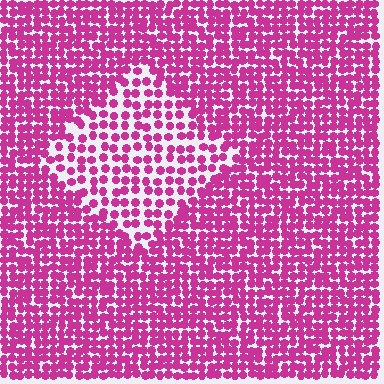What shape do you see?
I see a diamond.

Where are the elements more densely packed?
The elements are more densely packed outside the diamond boundary.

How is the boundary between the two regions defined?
The boundary is defined by a change in element density (approximately 1.8x ratio). All elements are the same color, size, and shape.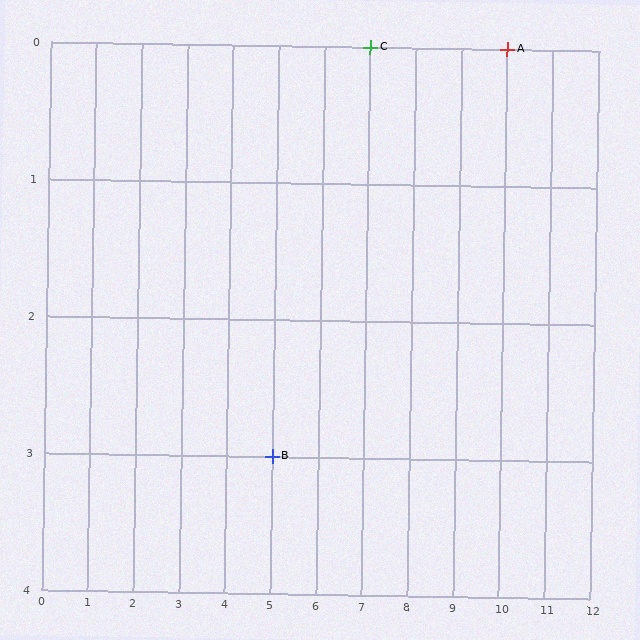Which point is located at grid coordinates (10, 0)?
Point A is at (10, 0).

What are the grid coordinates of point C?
Point C is at grid coordinates (7, 0).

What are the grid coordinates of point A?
Point A is at grid coordinates (10, 0).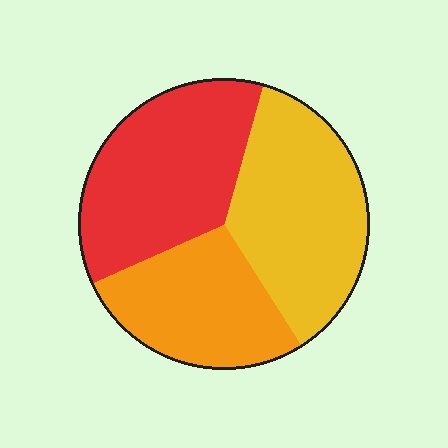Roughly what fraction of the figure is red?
Red covers roughly 35% of the figure.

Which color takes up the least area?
Orange, at roughly 25%.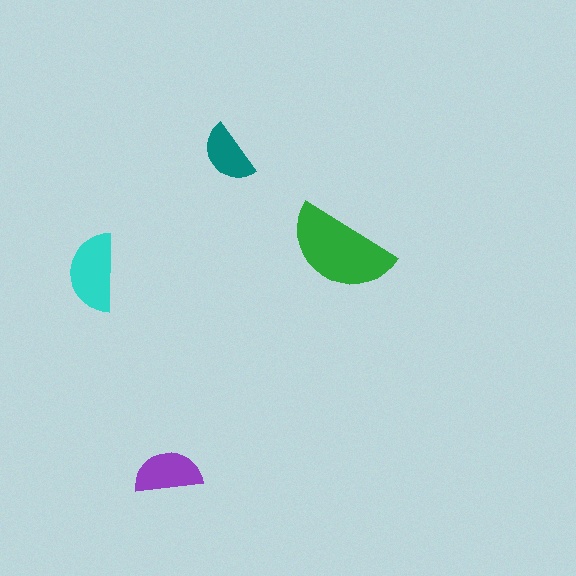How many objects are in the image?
There are 4 objects in the image.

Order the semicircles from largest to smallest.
the green one, the cyan one, the purple one, the teal one.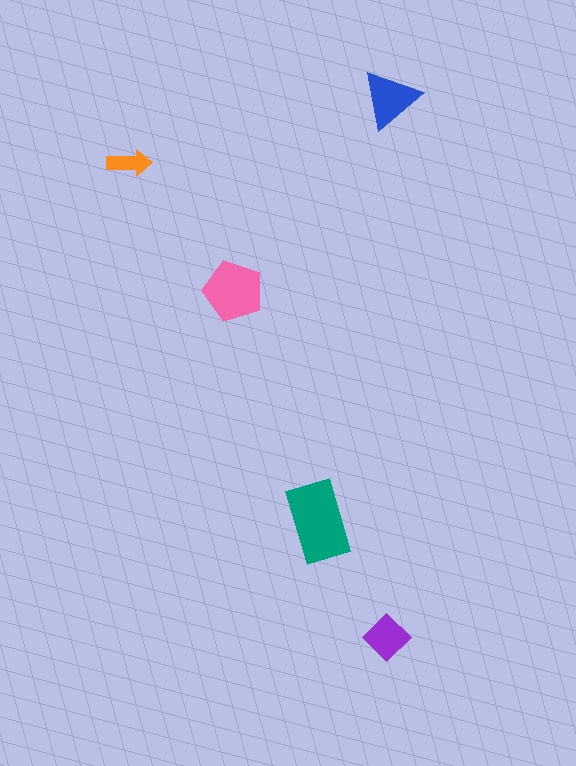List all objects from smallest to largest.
The orange arrow, the purple diamond, the blue triangle, the pink pentagon, the teal rectangle.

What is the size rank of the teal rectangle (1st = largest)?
1st.